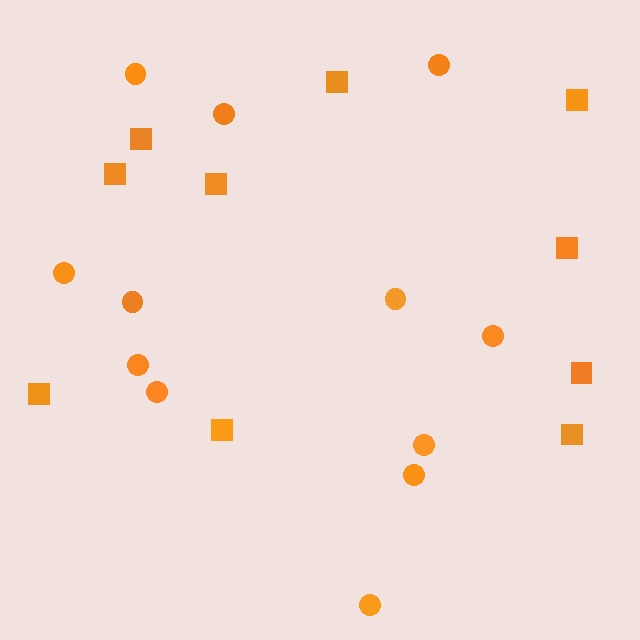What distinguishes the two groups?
There are 2 groups: one group of squares (10) and one group of circles (12).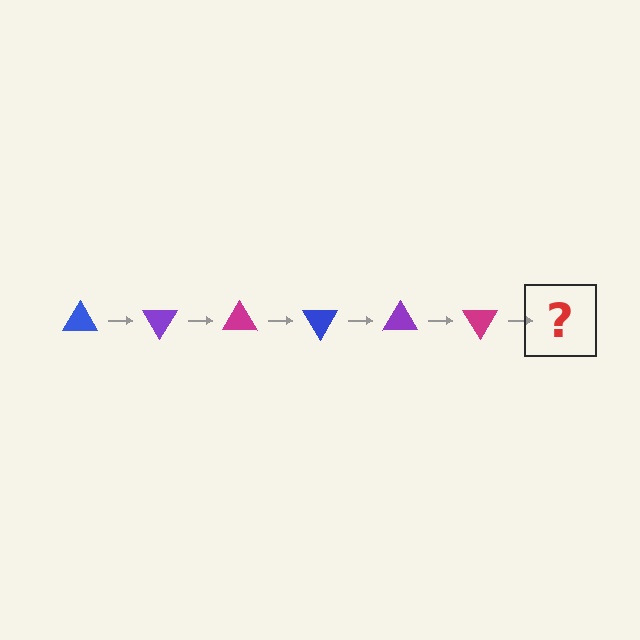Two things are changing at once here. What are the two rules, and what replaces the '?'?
The two rules are that it rotates 60 degrees each step and the color cycles through blue, purple, and magenta. The '?' should be a blue triangle, rotated 360 degrees from the start.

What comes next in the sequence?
The next element should be a blue triangle, rotated 360 degrees from the start.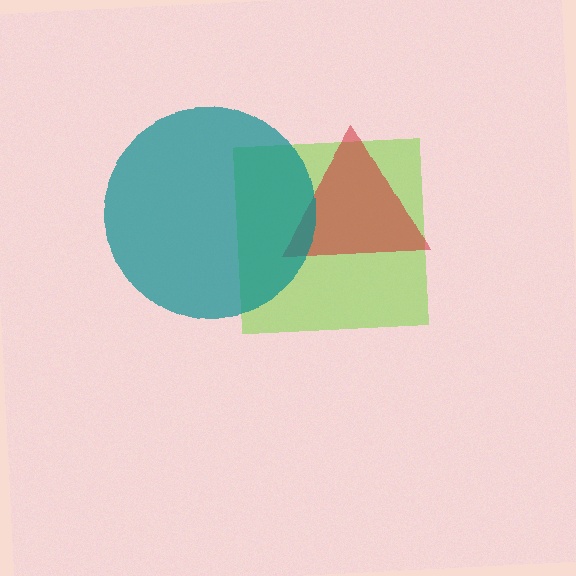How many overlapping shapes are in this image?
There are 3 overlapping shapes in the image.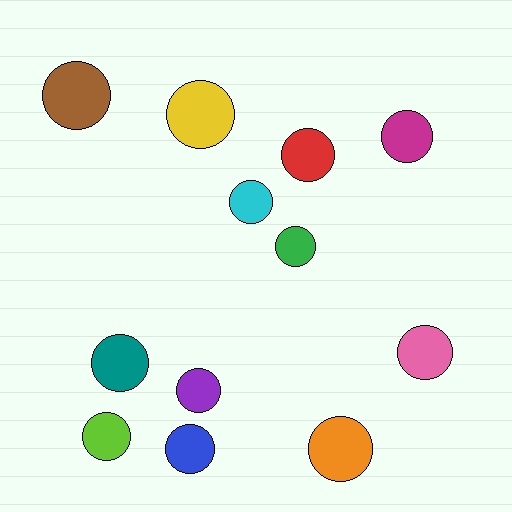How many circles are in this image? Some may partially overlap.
There are 12 circles.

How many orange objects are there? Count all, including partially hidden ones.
There is 1 orange object.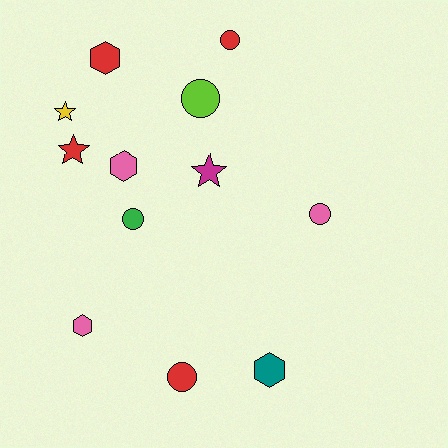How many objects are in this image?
There are 12 objects.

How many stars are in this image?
There are 3 stars.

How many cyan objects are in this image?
There are no cyan objects.